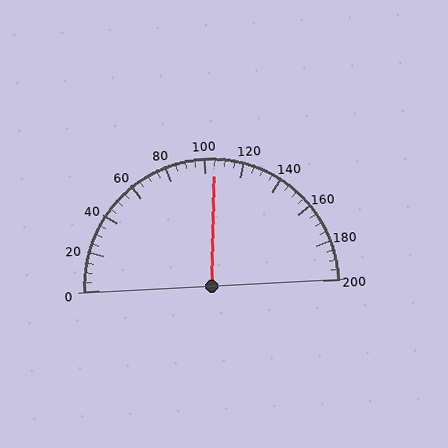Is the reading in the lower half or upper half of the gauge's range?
The reading is in the upper half of the range (0 to 200).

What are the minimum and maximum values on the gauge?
The gauge ranges from 0 to 200.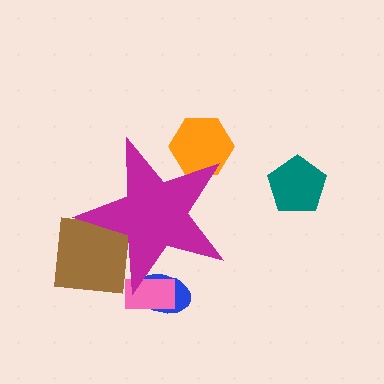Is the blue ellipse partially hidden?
Yes, the blue ellipse is partially hidden behind the magenta star.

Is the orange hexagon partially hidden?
Yes, the orange hexagon is partially hidden behind the magenta star.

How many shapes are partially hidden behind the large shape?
4 shapes are partially hidden.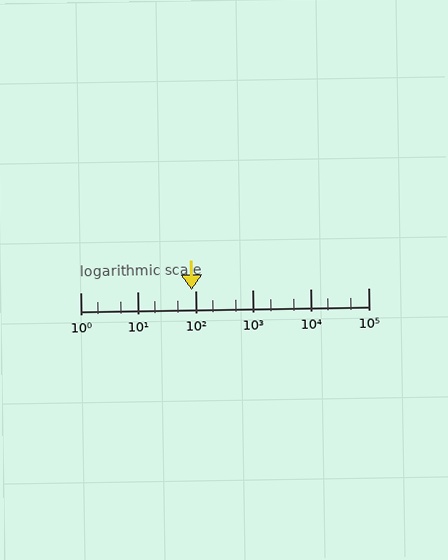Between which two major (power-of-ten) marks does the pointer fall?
The pointer is between 10 and 100.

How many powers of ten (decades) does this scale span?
The scale spans 5 decades, from 1 to 100000.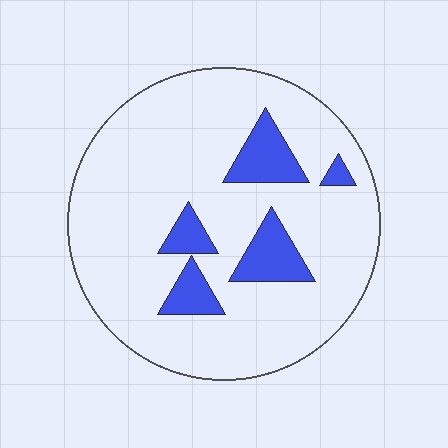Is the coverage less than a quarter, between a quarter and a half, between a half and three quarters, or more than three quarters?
Less than a quarter.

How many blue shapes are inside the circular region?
5.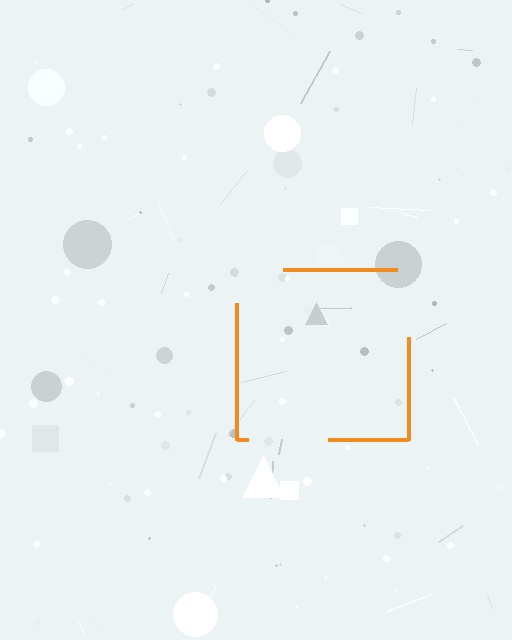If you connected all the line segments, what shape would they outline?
They would outline a square.